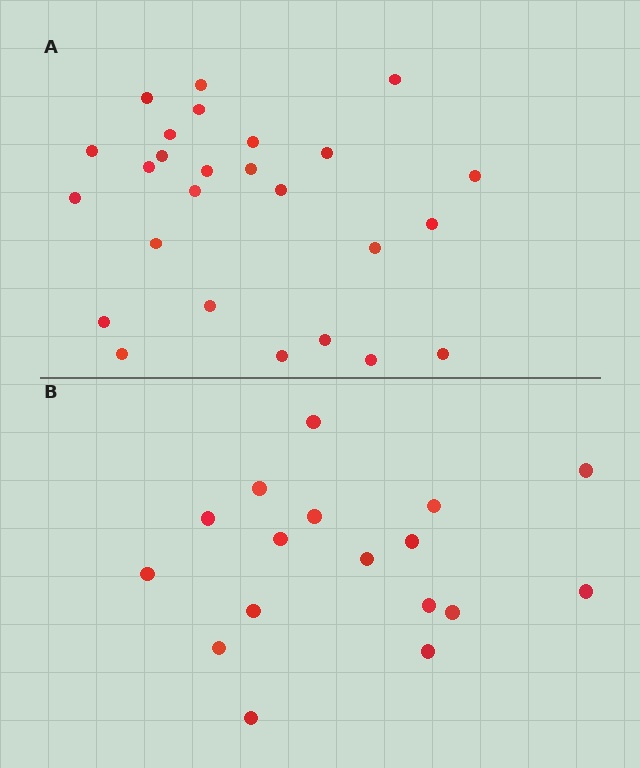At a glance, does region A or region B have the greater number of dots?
Region A (the top region) has more dots.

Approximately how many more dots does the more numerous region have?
Region A has roughly 8 or so more dots than region B.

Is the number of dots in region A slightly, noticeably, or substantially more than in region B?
Region A has substantially more. The ratio is roughly 1.5 to 1.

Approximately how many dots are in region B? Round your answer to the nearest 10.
About 20 dots. (The exact count is 17, which rounds to 20.)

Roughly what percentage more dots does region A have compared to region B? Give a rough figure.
About 55% more.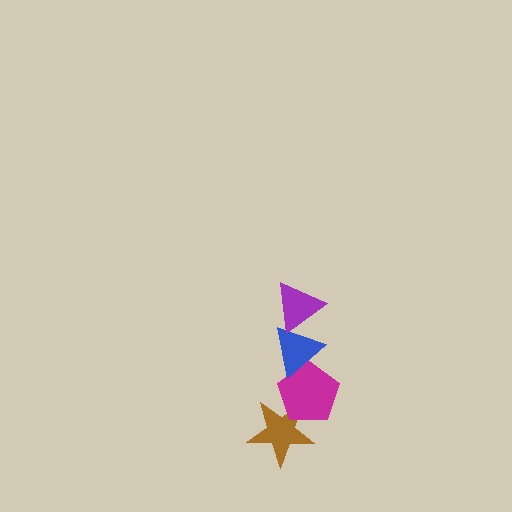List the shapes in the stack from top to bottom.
From top to bottom: the purple triangle, the blue triangle, the magenta pentagon, the brown star.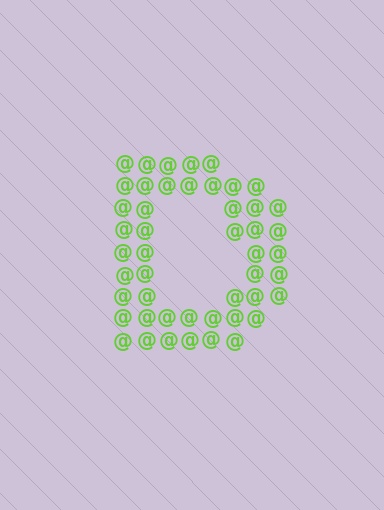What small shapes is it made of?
It is made of small at signs.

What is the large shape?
The large shape is the letter D.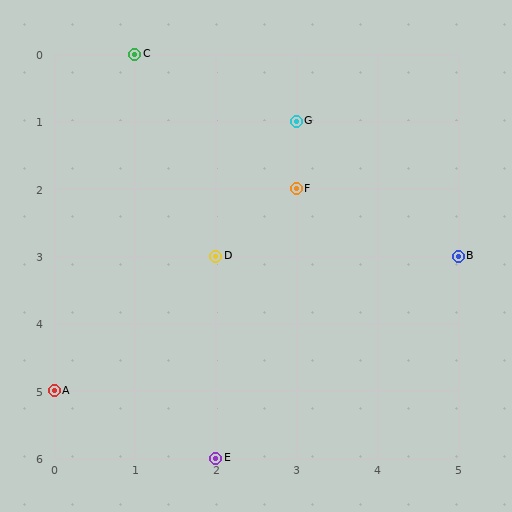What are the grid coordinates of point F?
Point F is at grid coordinates (3, 2).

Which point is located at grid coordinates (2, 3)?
Point D is at (2, 3).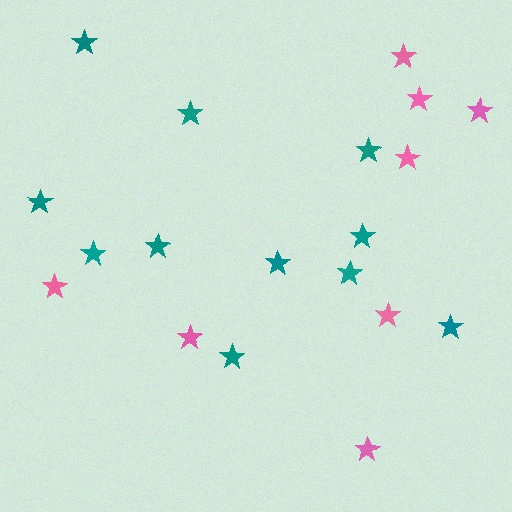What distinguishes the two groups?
There are 2 groups: one group of teal stars (11) and one group of pink stars (8).